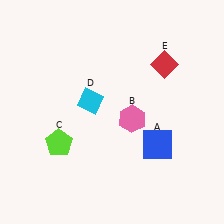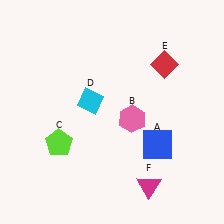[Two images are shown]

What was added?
A magenta triangle (F) was added in Image 2.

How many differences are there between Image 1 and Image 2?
There is 1 difference between the two images.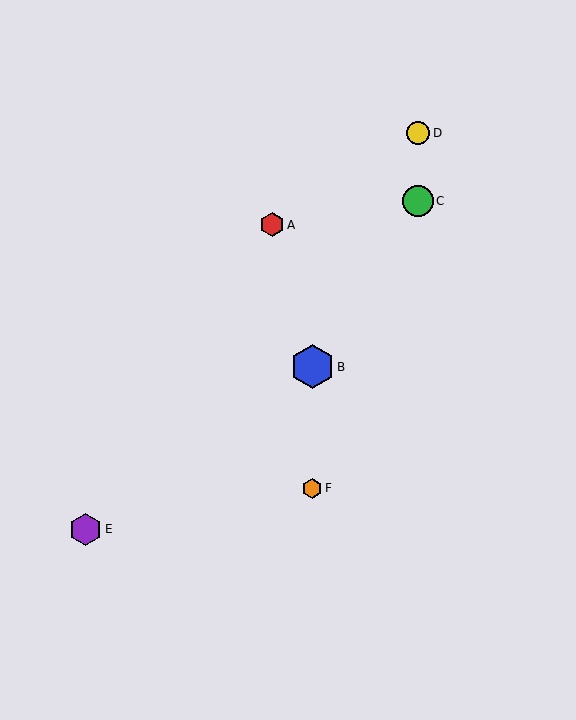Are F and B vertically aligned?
Yes, both are at x≈312.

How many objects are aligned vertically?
2 objects (B, F) are aligned vertically.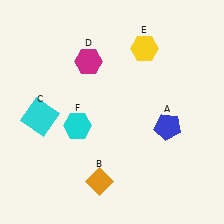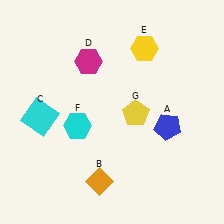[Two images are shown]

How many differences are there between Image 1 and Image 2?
There is 1 difference between the two images.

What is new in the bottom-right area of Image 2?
A yellow pentagon (G) was added in the bottom-right area of Image 2.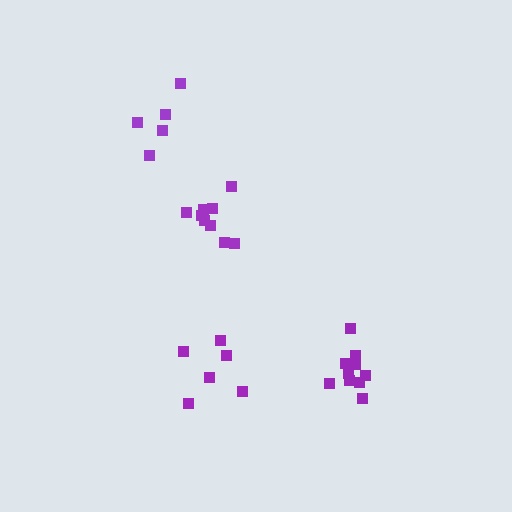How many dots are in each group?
Group 1: 9 dots, Group 2: 7 dots, Group 3: 5 dots, Group 4: 10 dots (31 total).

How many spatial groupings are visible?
There are 4 spatial groupings.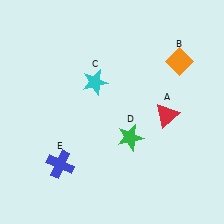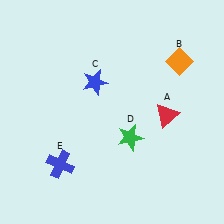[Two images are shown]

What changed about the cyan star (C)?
In Image 1, C is cyan. In Image 2, it changed to blue.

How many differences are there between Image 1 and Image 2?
There is 1 difference between the two images.